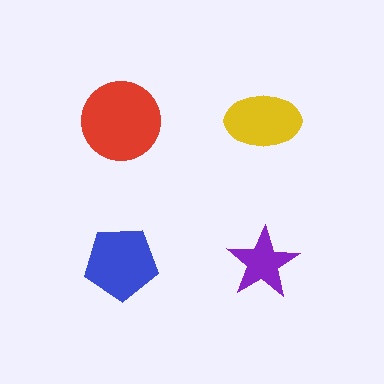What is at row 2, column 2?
A purple star.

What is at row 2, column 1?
A blue pentagon.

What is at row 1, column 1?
A red circle.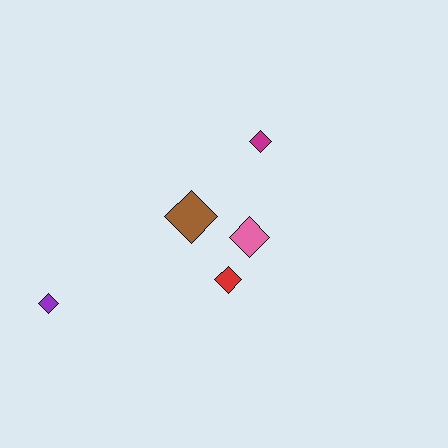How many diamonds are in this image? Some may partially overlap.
There are 5 diamonds.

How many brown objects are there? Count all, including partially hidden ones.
There is 1 brown object.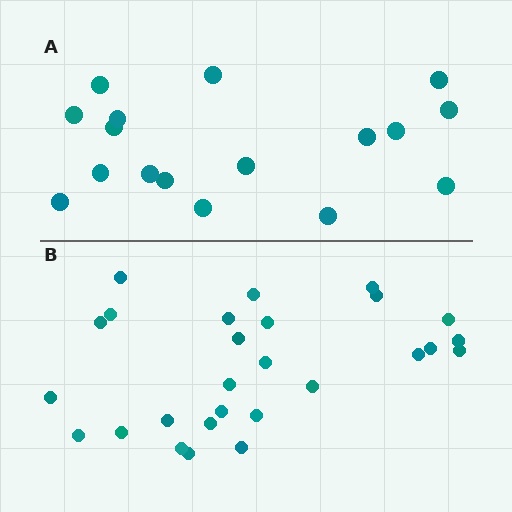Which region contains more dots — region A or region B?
Region B (the bottom region) has more dots.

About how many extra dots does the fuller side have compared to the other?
Region B has roughly 10 or so more dots than region A.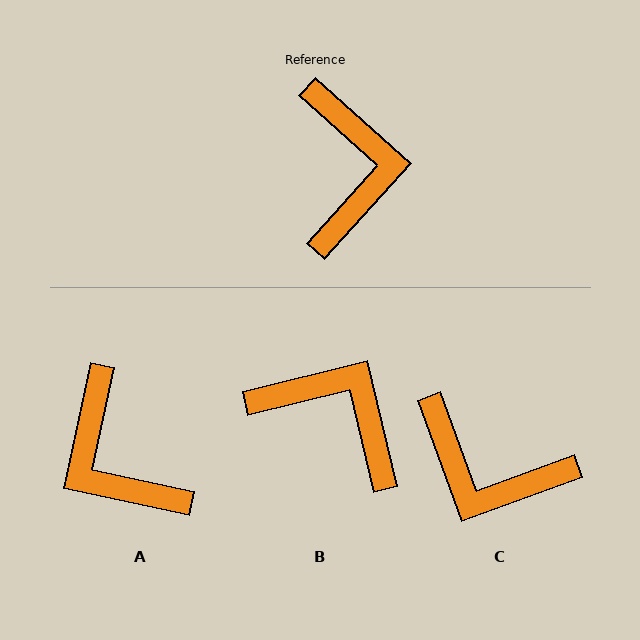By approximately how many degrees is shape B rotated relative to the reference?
Approximately 56 degrees counter-clockwise.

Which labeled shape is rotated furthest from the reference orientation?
A, about 150 degrees away.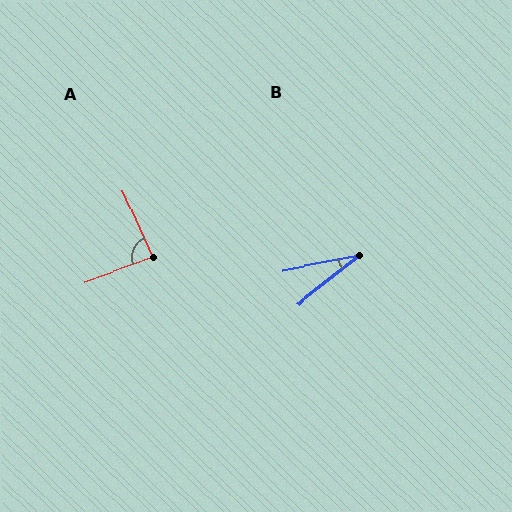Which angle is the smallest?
B, at approximately 28 degrees.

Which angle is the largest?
A, at approximately 86 degrees.